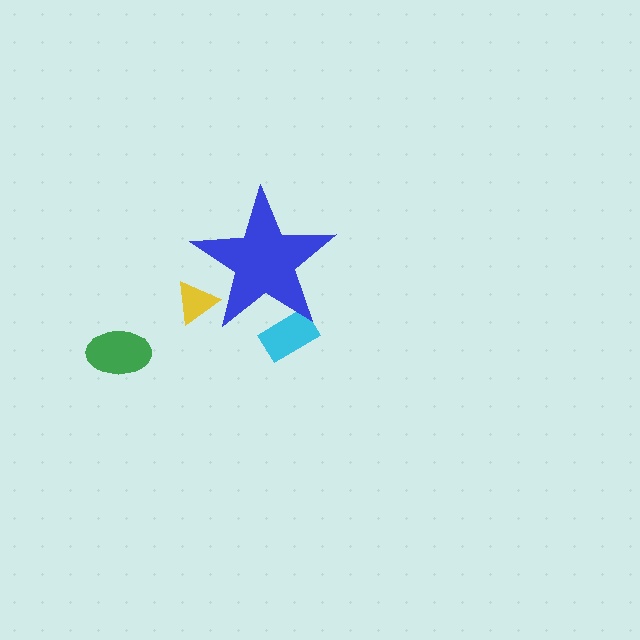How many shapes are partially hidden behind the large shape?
2 shapes are partially hidden.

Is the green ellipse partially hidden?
No, the green ellipse is fully visible.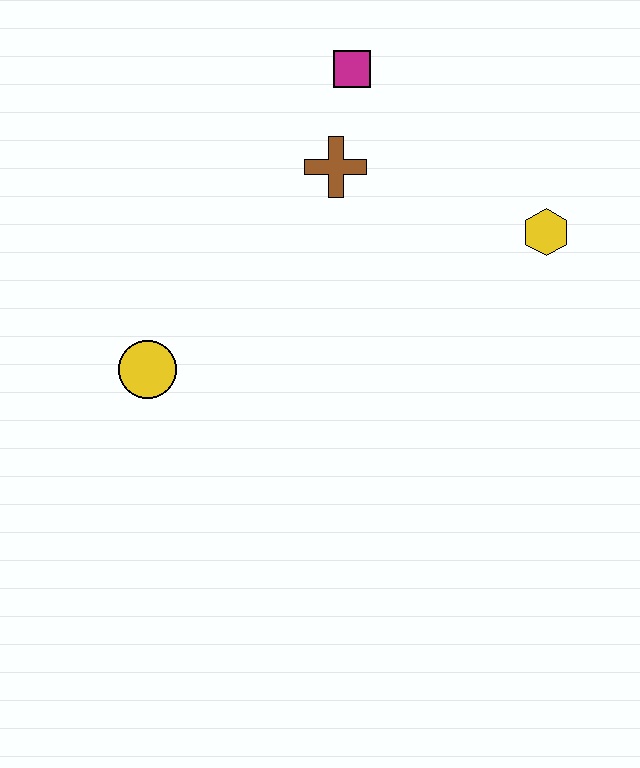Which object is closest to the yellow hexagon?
The brown cross is closest to the yellow hexagon.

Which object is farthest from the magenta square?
The yellow circle is farthest from the magenta square.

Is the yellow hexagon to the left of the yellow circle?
No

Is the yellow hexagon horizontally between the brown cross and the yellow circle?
No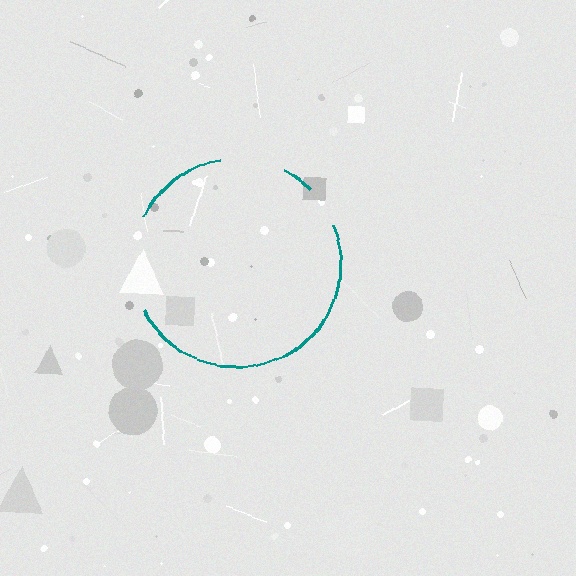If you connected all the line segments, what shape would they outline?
They would outline a circle.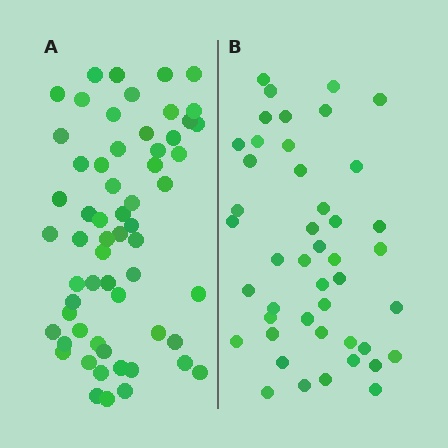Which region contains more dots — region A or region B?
Region A (the left region) has more dots.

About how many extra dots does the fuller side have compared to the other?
Region A has approximately 15 more dots than region B.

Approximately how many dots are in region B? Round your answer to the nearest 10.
About 40 dots. (The exact count is 45, which rounds to 40.)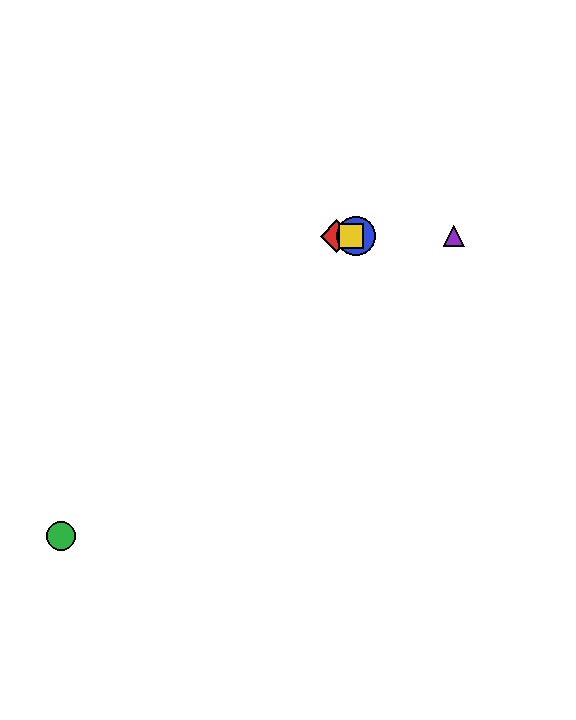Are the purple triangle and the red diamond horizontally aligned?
Yes, both are at y≈236.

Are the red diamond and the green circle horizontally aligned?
No, the red diamond is at y≈236 and the green circle is at y≈536.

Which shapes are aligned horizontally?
The red diamond, the blue circle, the yellow square, the purple triangle are aligned horizontally.